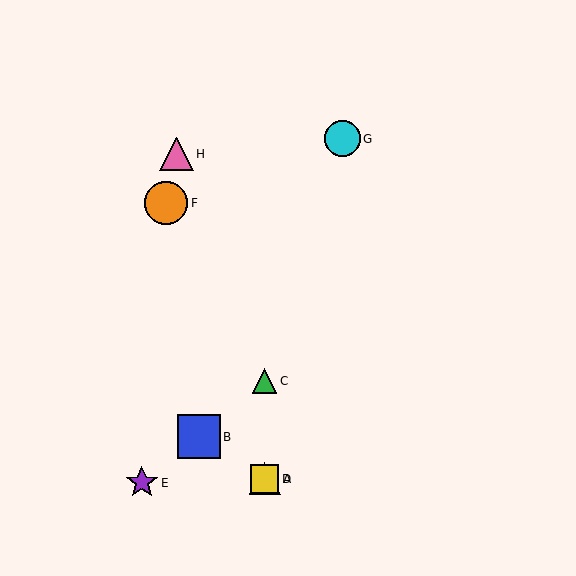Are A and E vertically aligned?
No, A is at x≈265 and E is at x≈142.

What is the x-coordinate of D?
Object D is at x≈265.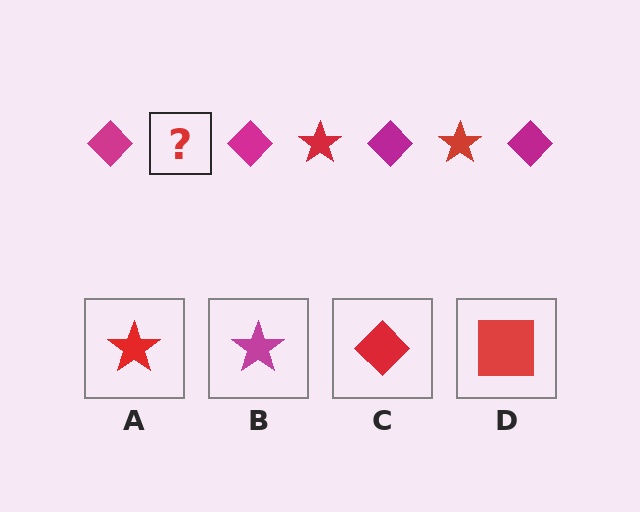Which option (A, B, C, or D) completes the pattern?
A.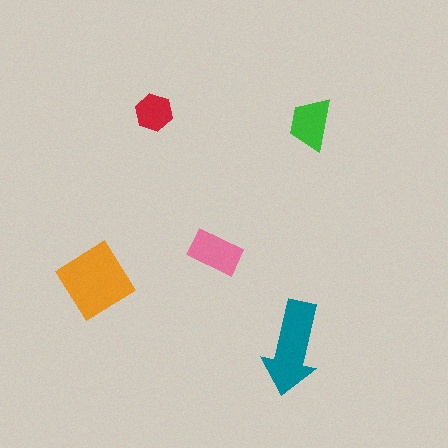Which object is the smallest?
The red hexagon.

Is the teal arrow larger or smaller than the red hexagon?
Larger.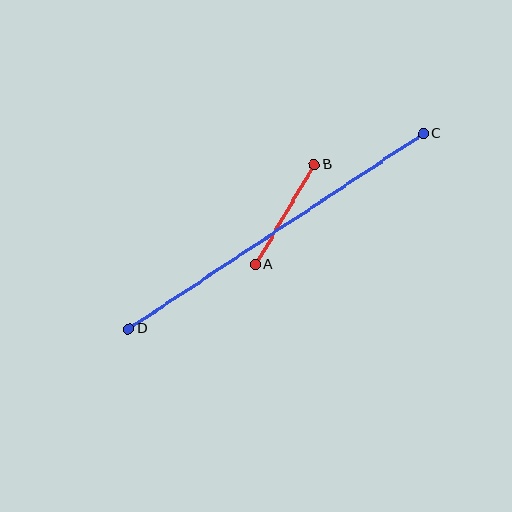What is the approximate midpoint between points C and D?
The midpoint is at approximately (276, 231) pixels.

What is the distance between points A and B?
The distance is approximately 116 pixels.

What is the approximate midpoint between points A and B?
The midpoint is at approximately (285, 214) pixels.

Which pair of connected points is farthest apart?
Points C and D are farthest apart.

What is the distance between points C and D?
The distance is approximately 353 pixels.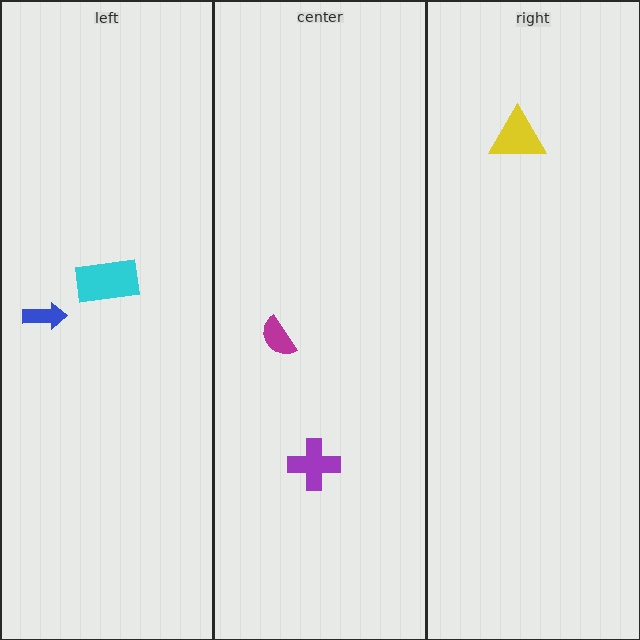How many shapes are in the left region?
2.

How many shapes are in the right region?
1.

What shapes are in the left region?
The cyan rectangle, the blue arrow.